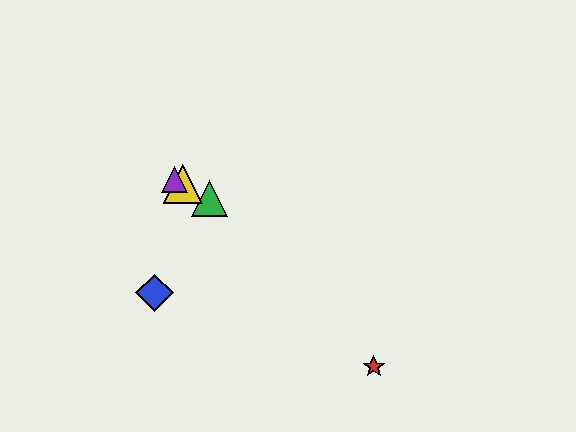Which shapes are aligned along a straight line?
The green triangle, the yellow triangle, the purple triangle are aligned along a straight line.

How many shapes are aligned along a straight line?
3 shapes (the green triangle, the yellow triangle, the purple triangle) are aligned along a straight line.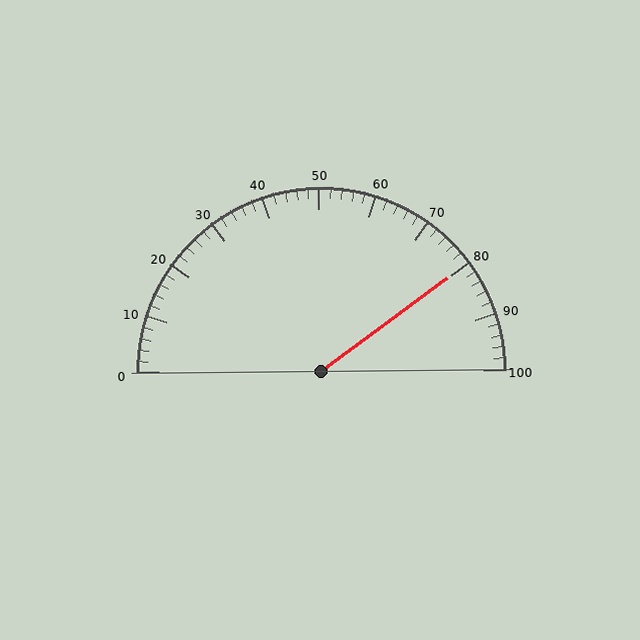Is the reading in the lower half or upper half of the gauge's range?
The reading is in the upper half of the range (0 to 100).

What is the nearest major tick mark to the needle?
The nearest major tick mark is 80.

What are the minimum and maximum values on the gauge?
The gauge ranges from 0 to 100.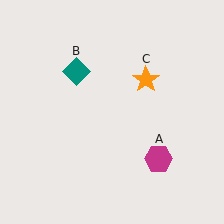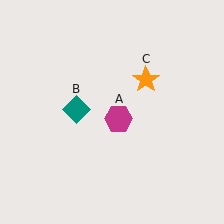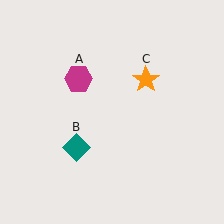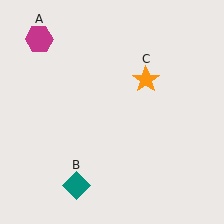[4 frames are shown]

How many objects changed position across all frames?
2 objects changed position: magenta hexagon (object A), teal diamond (object B).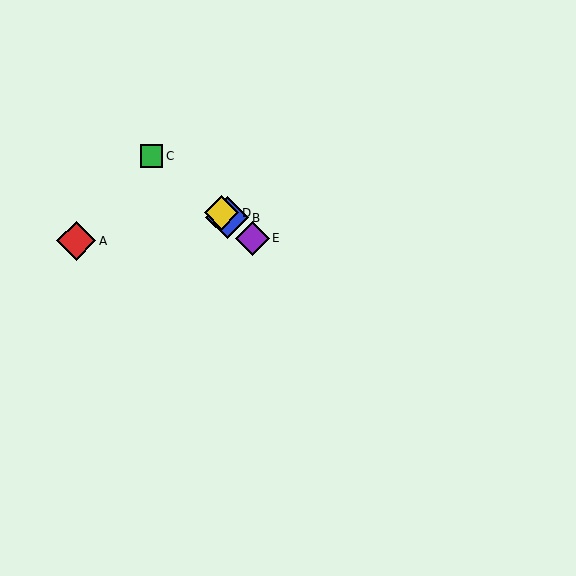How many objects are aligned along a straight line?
4 objects (B, C, D, E) are aligned along a straight line.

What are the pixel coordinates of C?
Object C is at (151, 156).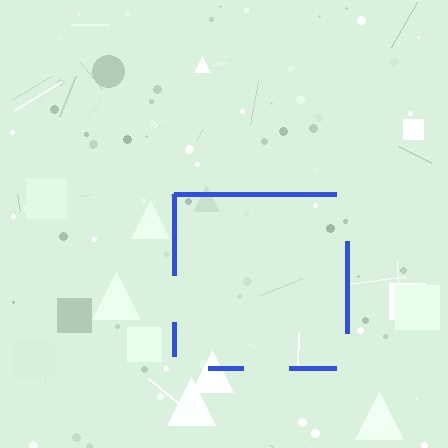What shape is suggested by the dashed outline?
The dashed outline suggests a square.